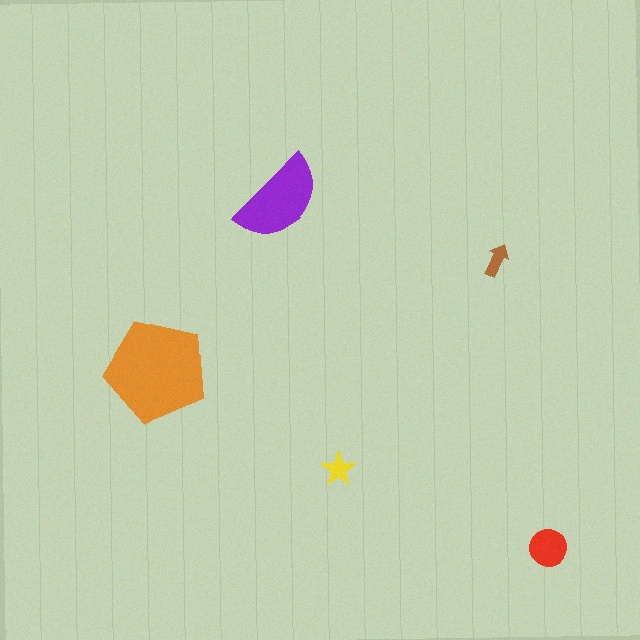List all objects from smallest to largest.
The brown arrow, the yellow star, the red circle, the purple semicircle, the orange pentagon.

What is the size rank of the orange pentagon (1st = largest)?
1st.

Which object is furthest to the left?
The orange pentagon is leftmost.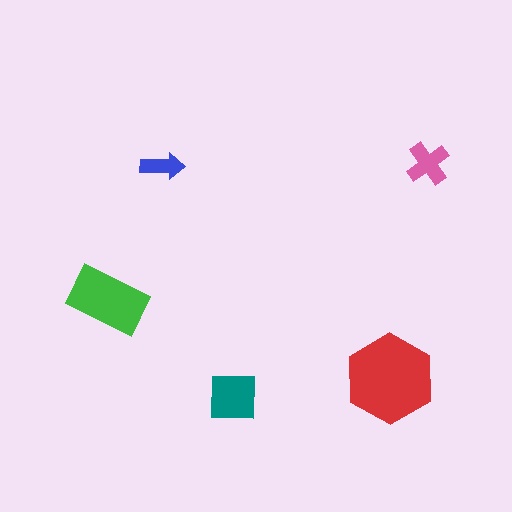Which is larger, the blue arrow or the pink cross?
The pink cross.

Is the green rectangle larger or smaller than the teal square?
Larger.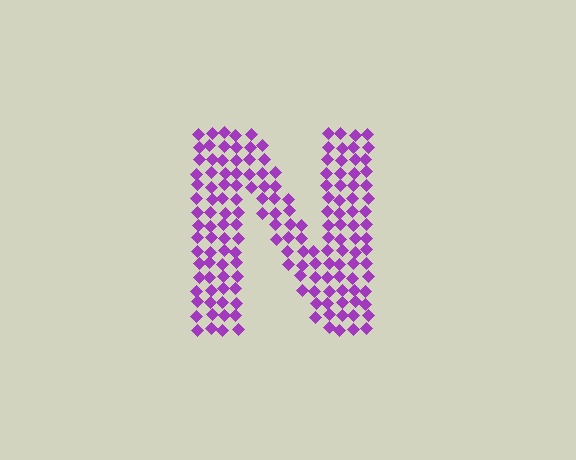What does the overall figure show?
The overall figure shows the letter N.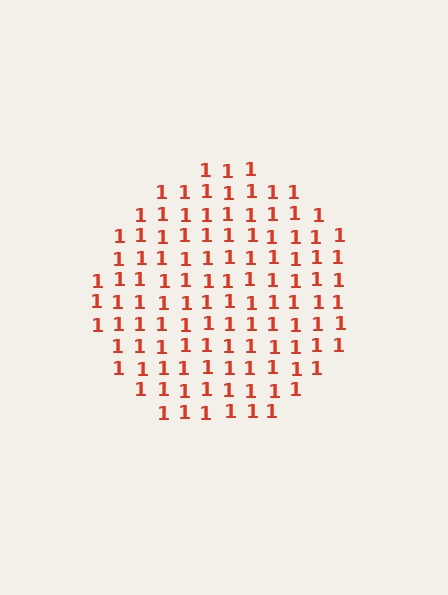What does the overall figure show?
The overall figure shows a circle.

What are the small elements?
The small elements are digit 1's.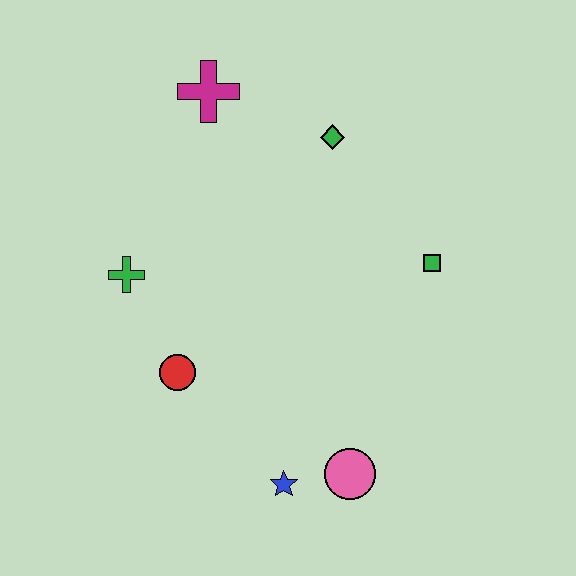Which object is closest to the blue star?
The pink circle is closest to the blue star.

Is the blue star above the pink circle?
No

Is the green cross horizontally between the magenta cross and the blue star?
No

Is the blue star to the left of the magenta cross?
No